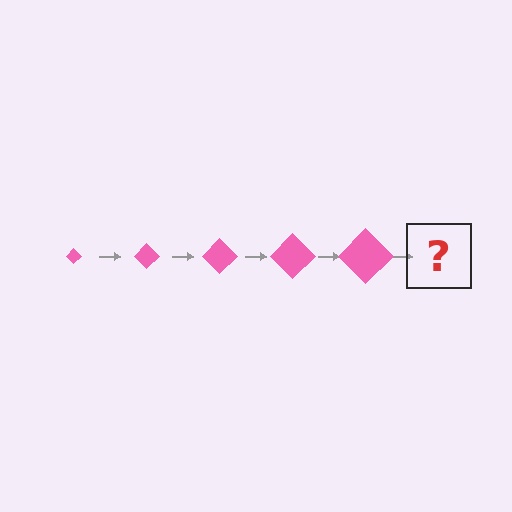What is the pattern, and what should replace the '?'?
The pattern is that the diamond gets progressively larger each step. The '?' should be a pink diamond, larger than the previous one.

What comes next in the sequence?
The next element should be a pink diamond, larger than the previous one.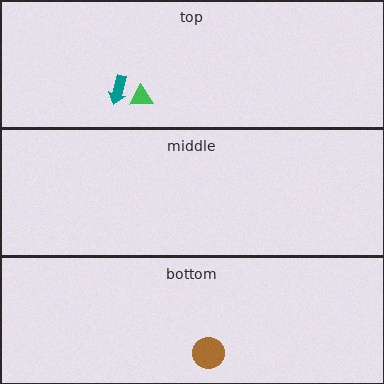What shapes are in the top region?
The green triangle, the teal arrow.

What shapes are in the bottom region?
The brown circle.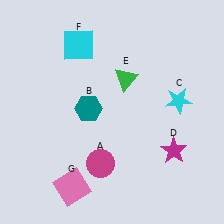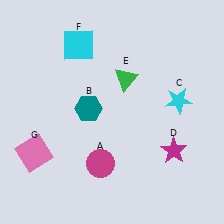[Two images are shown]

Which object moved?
The pink square (G) moved left.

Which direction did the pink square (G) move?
The pink square (G) moved left.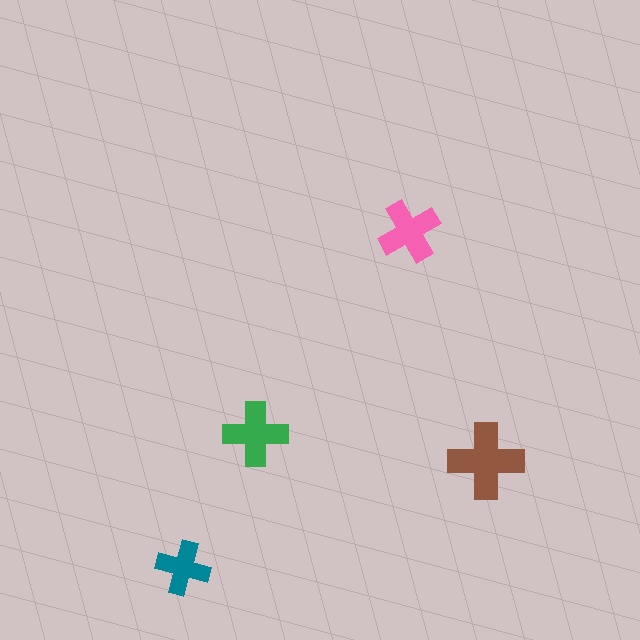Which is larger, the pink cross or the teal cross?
The pink one.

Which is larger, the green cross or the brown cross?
The brown one.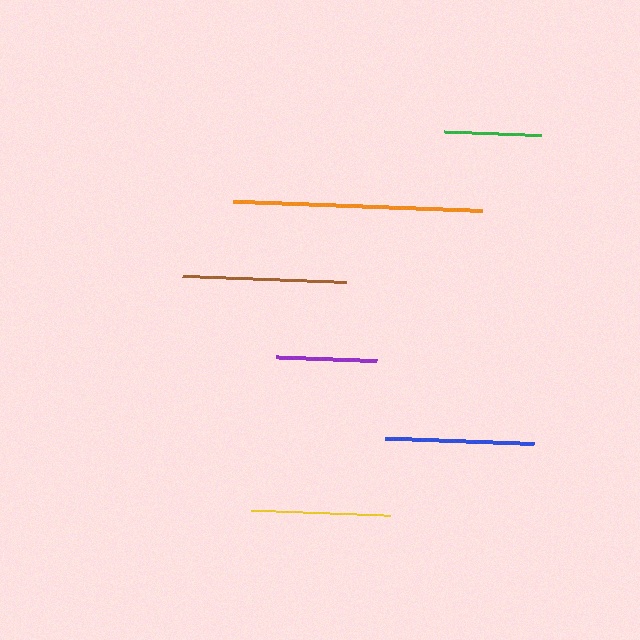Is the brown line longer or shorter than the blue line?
The brown line is longer than the blue line.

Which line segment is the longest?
The orange line is the longest at approximately 248 pixels.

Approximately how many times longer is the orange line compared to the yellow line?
The orange line is approximately 1.8 times the length of the yellow line.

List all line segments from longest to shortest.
From longest to shortest: orange, brown, blue, yellow, purple, green.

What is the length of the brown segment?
The brown segment is approximately 164 pixels long.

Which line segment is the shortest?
The green line is the shortest at approximately 97 pixels.